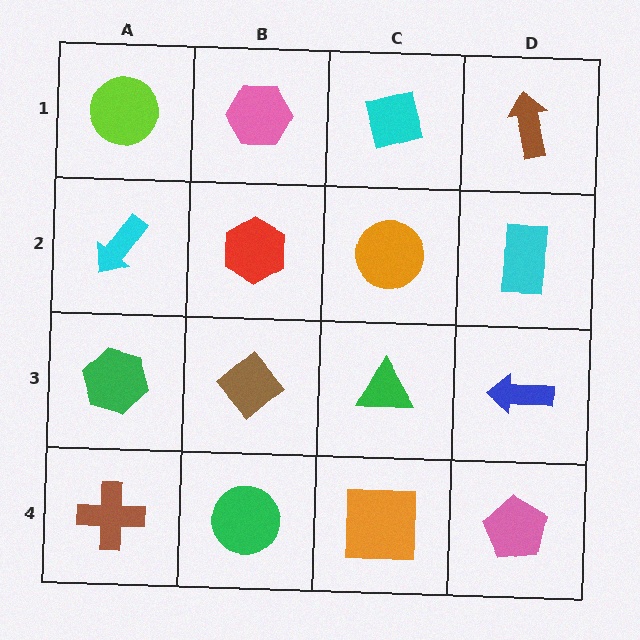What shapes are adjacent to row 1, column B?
A red hexagon (row 2, column B), a lime circle (row 1, column A), a cyan square (row 1, column C).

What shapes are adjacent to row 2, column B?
A pink hexagon (row 1, column B), a brown diamond (row 3, column B), a cyan arrow (row 2, column A), an orange circle (row 2, column C).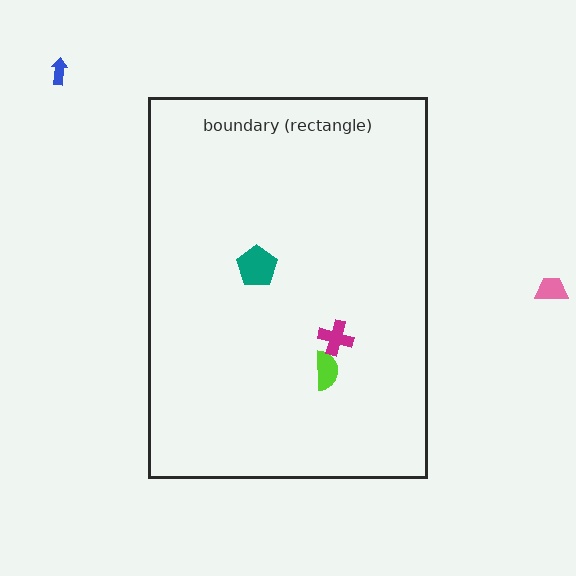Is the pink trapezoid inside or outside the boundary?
Outside.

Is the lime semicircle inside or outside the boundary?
Inside.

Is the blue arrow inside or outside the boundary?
Outside.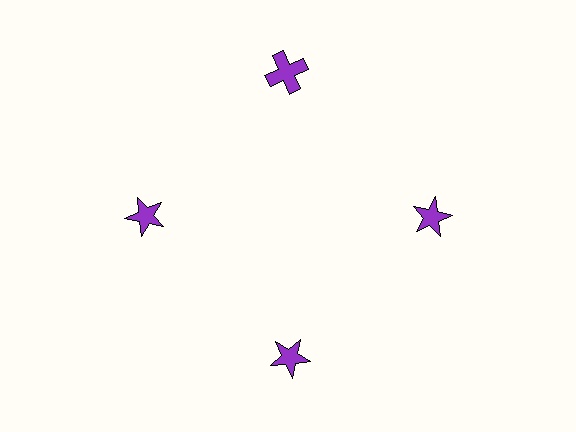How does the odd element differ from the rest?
It has a different shape: cross instead of star.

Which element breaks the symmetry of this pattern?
The purple cross at roughly the 12 o'clock position breaks the symmetry. All other shapes are purple stars.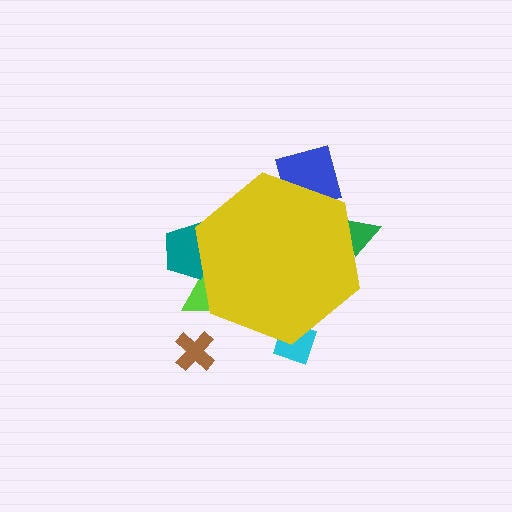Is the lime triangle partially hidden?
Yes, the lime triangle is partially hidden behind the yellow hexagon.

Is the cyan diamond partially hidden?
Yes, the cyan diamond is partially hidden behind the yellow hexagon.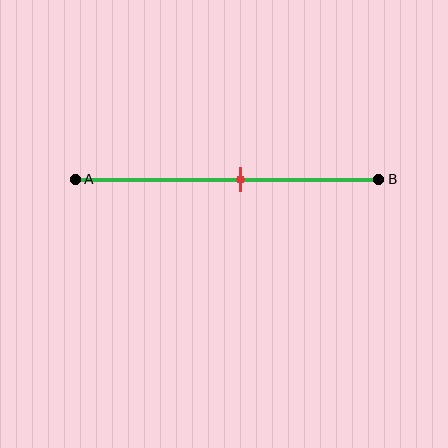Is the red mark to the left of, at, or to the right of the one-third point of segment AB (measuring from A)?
The red mark is to the right of the one-third point of segment AB.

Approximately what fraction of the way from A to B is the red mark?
The red mark is approximately 55% of the way from A to B.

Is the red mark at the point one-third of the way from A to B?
No, the mark is at about 55% from A, not at the 33% one-third point.